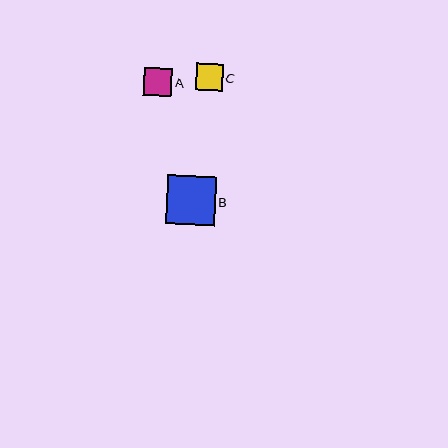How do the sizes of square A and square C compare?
Square A and square C are approximately the same size.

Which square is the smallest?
Square C is the smallest with a size of approximately 27 pixels.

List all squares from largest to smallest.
From largest to smallest: B, A, C.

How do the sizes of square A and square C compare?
Square A and square C are approximately the same size.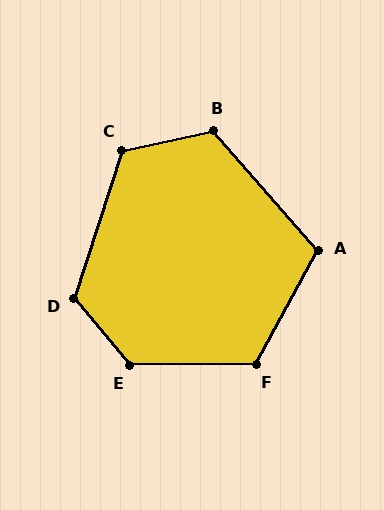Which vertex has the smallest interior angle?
A, at approximately 110 degrees.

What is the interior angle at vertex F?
Approximately 119 degrees (obtuse).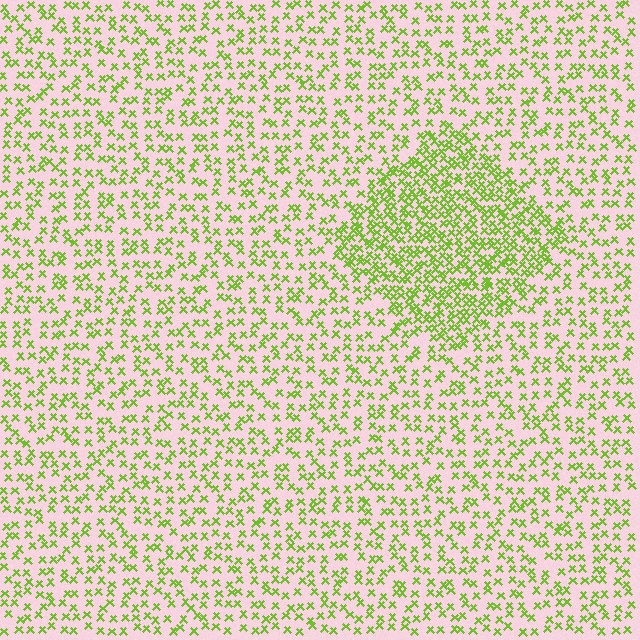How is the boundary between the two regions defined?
The boundary is defined by a change in element density (approximately 2.1x ratio). All elements are the same color, size, and shape.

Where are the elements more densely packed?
The elements are more densely packed inside the diamond boundary.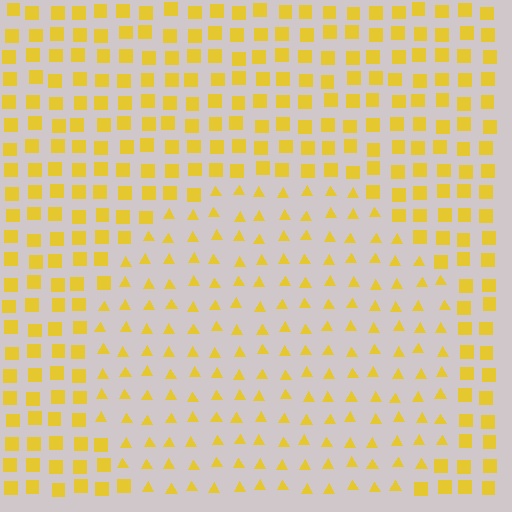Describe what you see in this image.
The image is filled with small yellow elements arranged in a uniform grid. A circle-shaped region contains triangles, while the surrounding area contains squares. The boundary is defined purely by the change in element shape.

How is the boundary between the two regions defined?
The boundary is defined by a change in element shape: triangles inside vs. squares outside. All elements share the same color and spacing.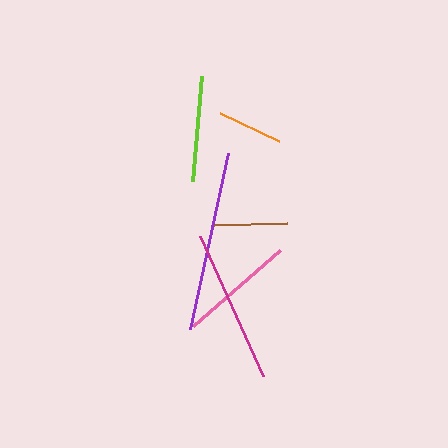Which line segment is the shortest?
The orange line is the shortest at approximately 66 pixels.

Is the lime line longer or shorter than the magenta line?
The magenta line is longer than the lime line.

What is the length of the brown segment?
The brown segment is approximately 73 pixels long.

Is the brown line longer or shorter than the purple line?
The purple line is longer than the brown line.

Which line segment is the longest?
The purple line is the longest at approximately 180 pixels.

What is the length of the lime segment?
The lime segment is approximately 106 pixels long.